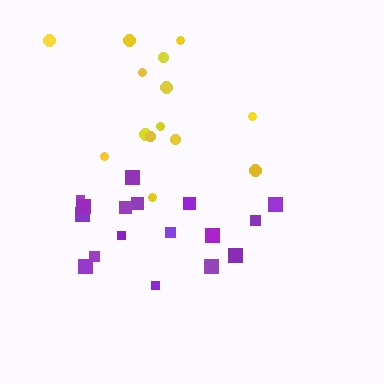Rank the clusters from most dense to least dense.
yellow, purple.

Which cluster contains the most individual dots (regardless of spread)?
Purple (17).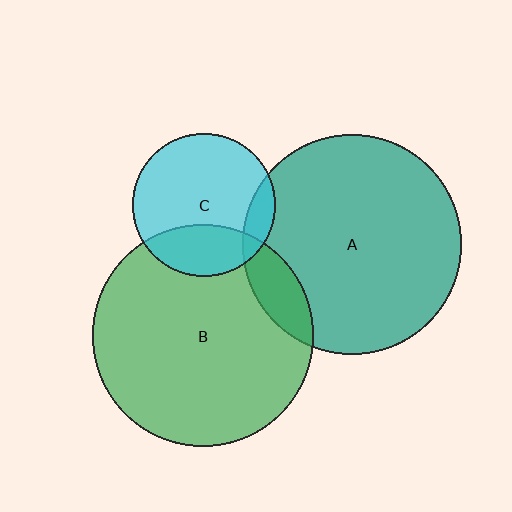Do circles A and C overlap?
Yes.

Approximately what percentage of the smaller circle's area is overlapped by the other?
Approximately 10%.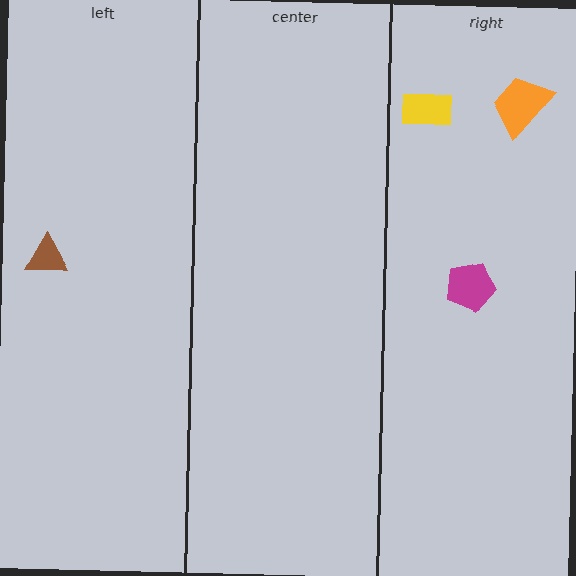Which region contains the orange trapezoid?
The right region.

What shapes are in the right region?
The yellow rectangle, the orange trapezoid, the magenta pentagon.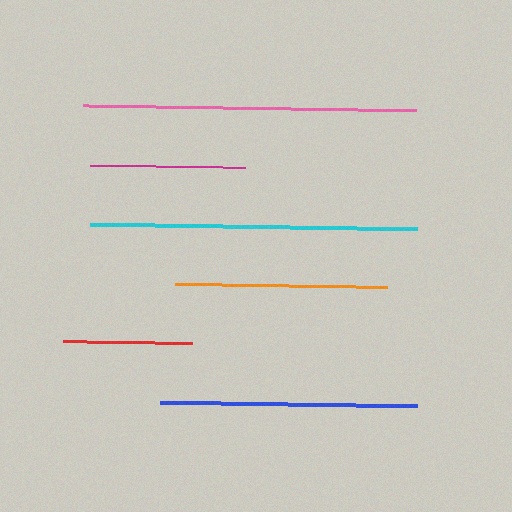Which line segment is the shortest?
The red line is the shortest at approximately 129 pixels.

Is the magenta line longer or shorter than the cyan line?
The cyan line is longer than the magenta line.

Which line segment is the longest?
The pink line is the longest at approximately 333 pixels.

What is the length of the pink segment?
The pink segment is approximately 333 pixels long.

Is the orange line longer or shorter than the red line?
The orange line is longer than the red line.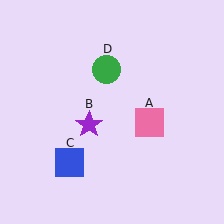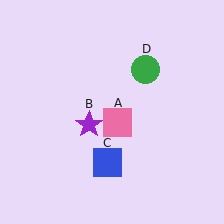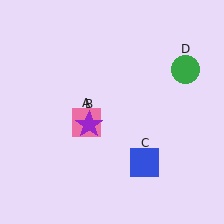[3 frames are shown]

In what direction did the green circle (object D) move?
The green circle (object D) moved right.